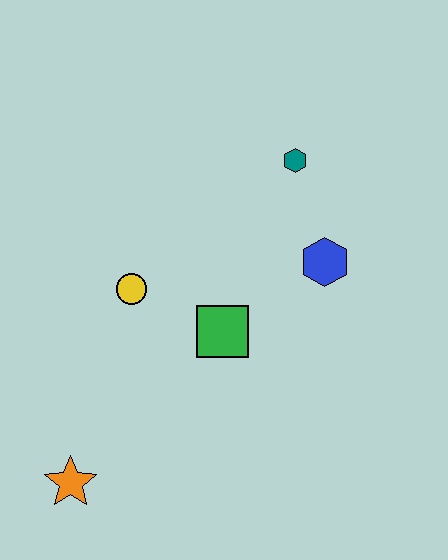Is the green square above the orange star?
Yes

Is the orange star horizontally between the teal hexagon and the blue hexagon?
No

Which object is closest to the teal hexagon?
The blue hexagon is closest to the teal hexagon.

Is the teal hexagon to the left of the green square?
No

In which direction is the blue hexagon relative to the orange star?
The blue hexagon is to the right of the orange star.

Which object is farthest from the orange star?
The teal hexagon is farthest from the orange star.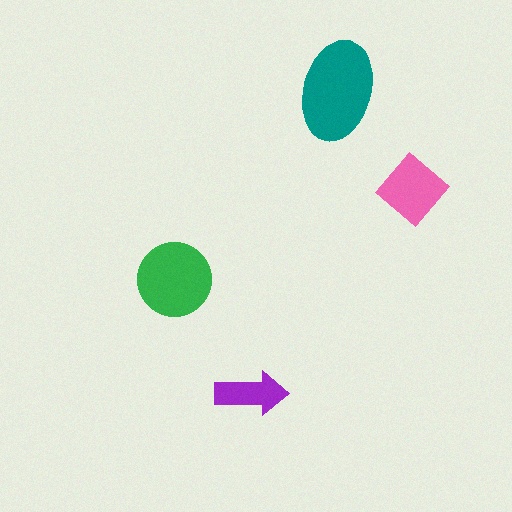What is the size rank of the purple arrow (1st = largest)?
4th.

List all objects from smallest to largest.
The purple arrow, the pink diamond, the green circle, the teal ellipse.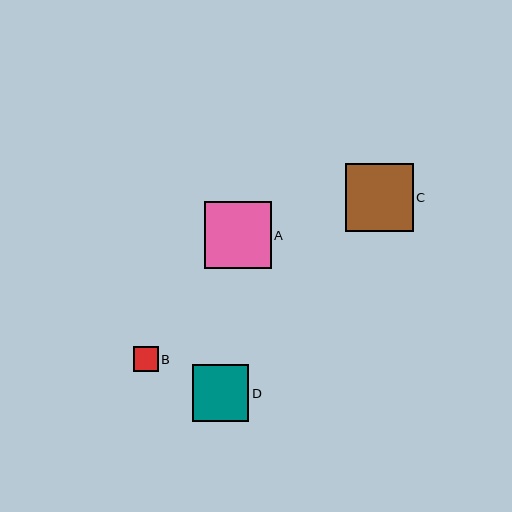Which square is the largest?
Square C is the largest with a size of approximately 68 pixels.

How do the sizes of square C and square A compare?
Square C and square A are approximately the same size.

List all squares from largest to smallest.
From largest to smallest: C, A, D, B.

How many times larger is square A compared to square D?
Square A is approximately 1.2 times the size of square D.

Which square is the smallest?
Square B is the smallest with a size of approximately 25 pixels.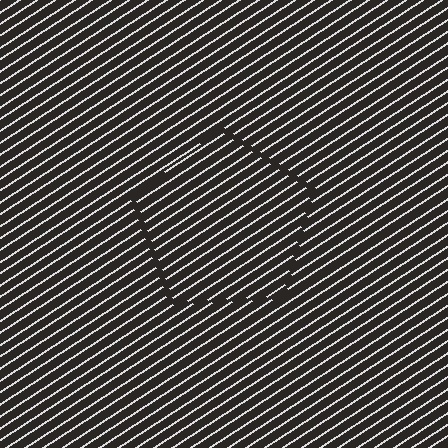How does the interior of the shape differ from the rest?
The interior of the shape contains the same grating, shifted by half a period — the contour is defined by the phase discontinuity where line-ends from the inner and outer gratings abut.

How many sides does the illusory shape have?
5 sides — the line-ends trace a pentagon.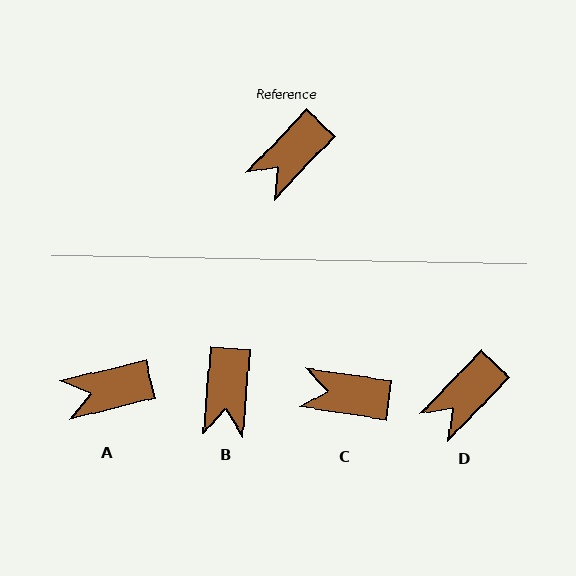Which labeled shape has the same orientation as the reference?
D.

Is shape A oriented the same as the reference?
No, it is off by about 32 degrees.